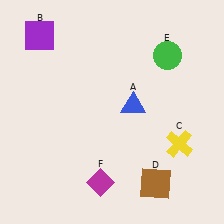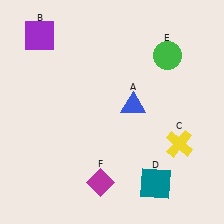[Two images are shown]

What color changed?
The square (D) changed from brown in Image 1 to teal in Image 2.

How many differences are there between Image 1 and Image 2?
There is 1 difference between the two images.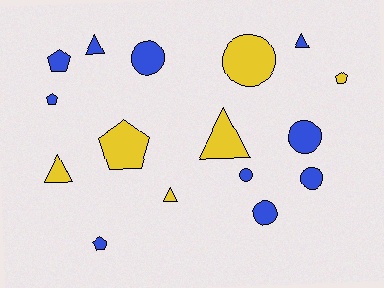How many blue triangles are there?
There are 2 blue triangles.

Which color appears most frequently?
Blue, with 10 objects.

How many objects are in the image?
There are 16 objects.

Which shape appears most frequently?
Circle, with 6 objects.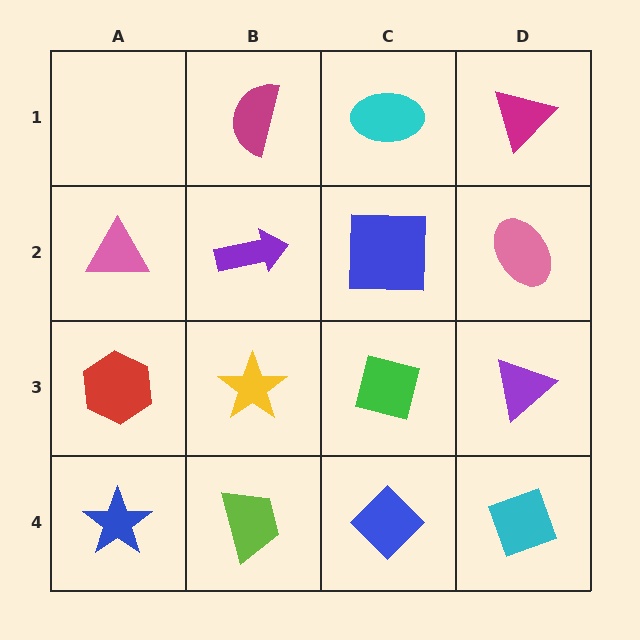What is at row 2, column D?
A pink ellipse.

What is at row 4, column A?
A blue star.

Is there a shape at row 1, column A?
No, that cell is empty.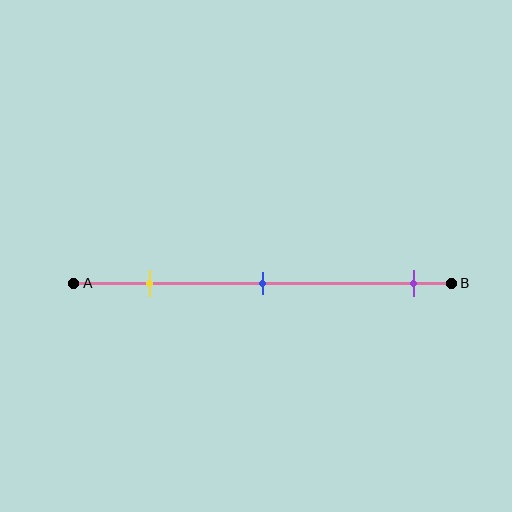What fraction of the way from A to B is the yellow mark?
The yellow mark is approximately 20% (0.2) of the way from A to B.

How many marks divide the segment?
There are 3 marks dividing the segment.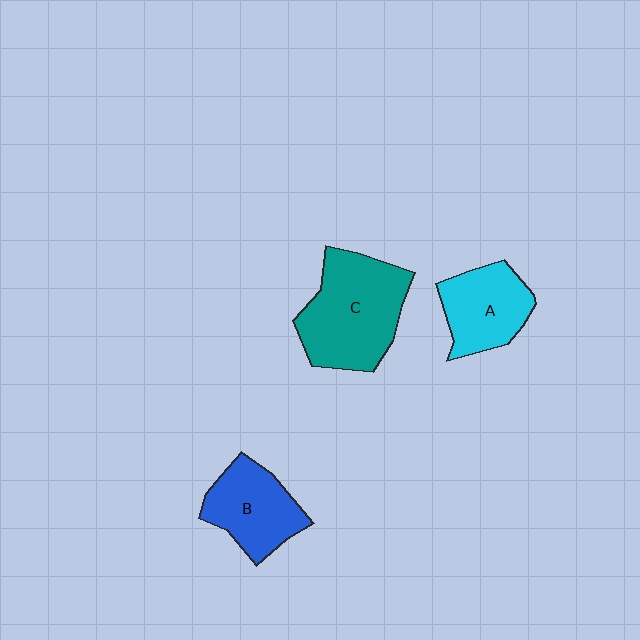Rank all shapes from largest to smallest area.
From largest to smallest: C (teal), B (blue), A (cyan).